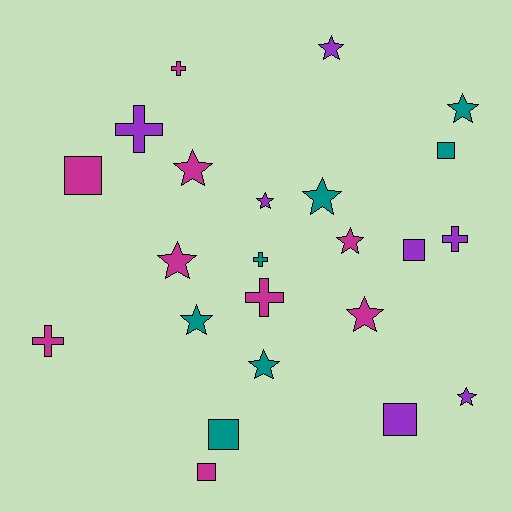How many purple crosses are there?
There are 2 purple crosses.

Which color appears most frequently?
Magenta, with 9 objects.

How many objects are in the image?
There are 23 objects.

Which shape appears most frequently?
Star, with 11 objects.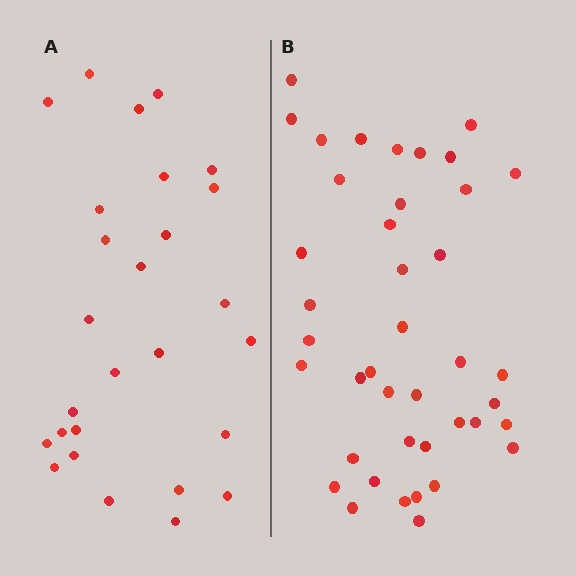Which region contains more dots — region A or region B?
Region B (the right region) has more dots.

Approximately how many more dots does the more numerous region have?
Region B has approximately 15 more dots than region A.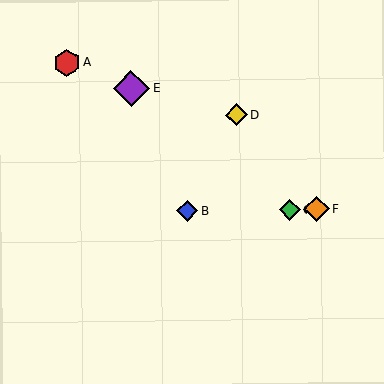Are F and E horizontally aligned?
No, F is at y≈209 and E is at y≈88.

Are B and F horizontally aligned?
Yes, both are at y≈211.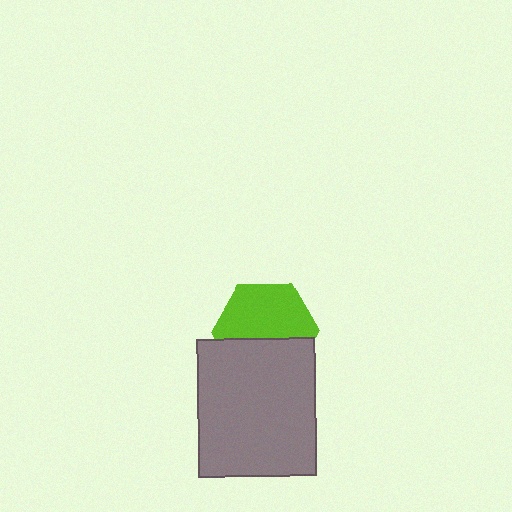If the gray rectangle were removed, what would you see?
You would see the complete lime hexagon.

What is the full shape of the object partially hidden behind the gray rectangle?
The partially hidden object is a lime hexagon.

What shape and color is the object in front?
The object in front is a gray rectangle.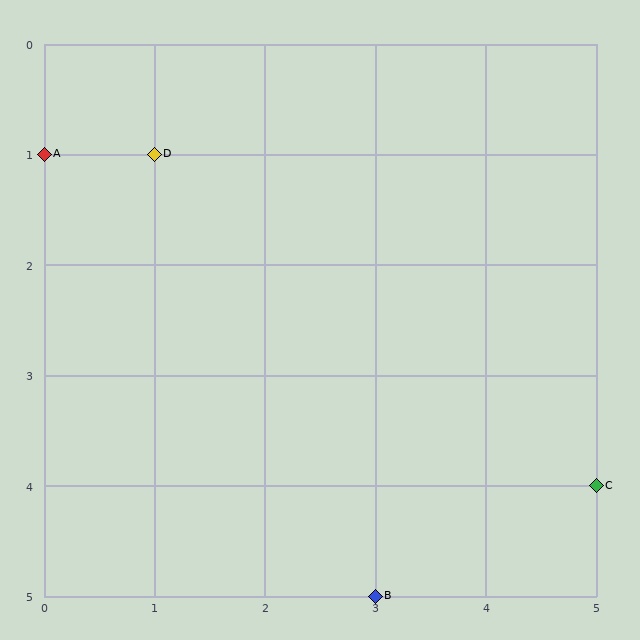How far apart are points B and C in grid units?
Points B and C are 2 columns and 1 row apart (about 2.2 grid units diagonally).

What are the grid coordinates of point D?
Point D is at grid coordinates (1, 1).